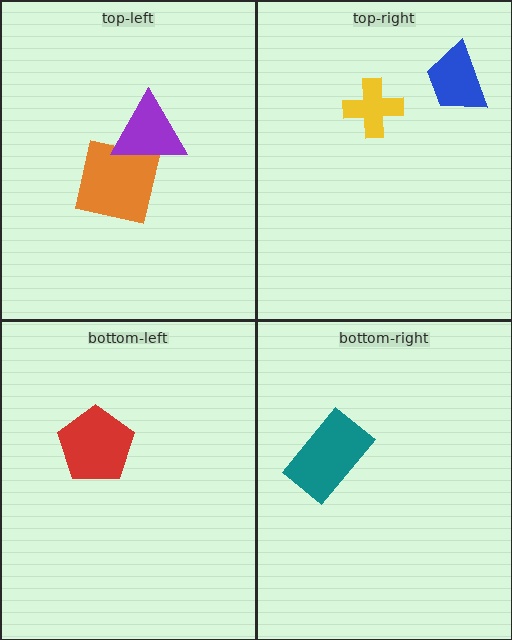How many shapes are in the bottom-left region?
1.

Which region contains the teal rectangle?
The bottom-right region.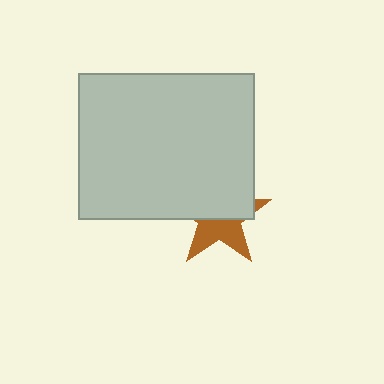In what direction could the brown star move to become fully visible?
The brown star could move down. That would shift it out from behind the light gray rectangle entirely.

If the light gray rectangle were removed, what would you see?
You would see the complete brown star.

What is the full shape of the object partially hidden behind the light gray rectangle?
The partially hidden object is a brown star.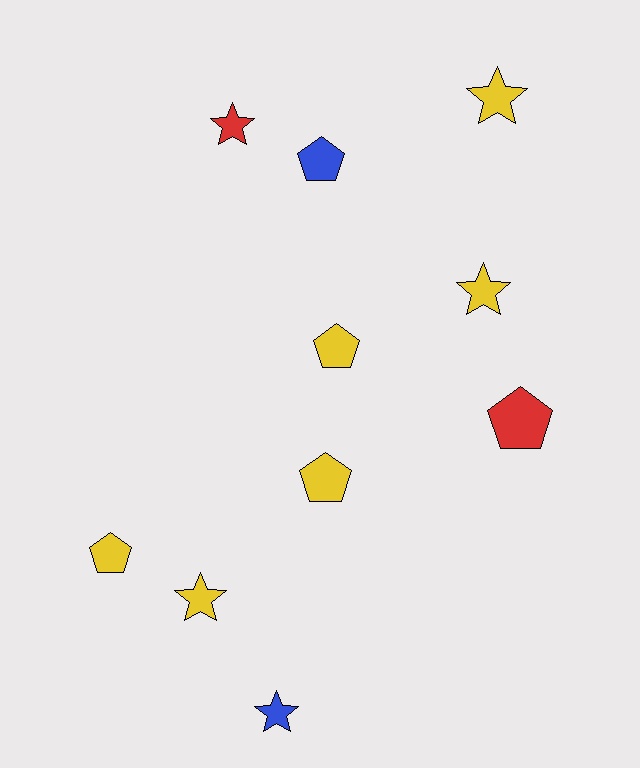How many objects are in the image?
There are 10 objects.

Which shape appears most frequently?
Pentagon, with 5 objects.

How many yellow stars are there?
There are 3 yellow stars.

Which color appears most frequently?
Yellow, with 6 objects.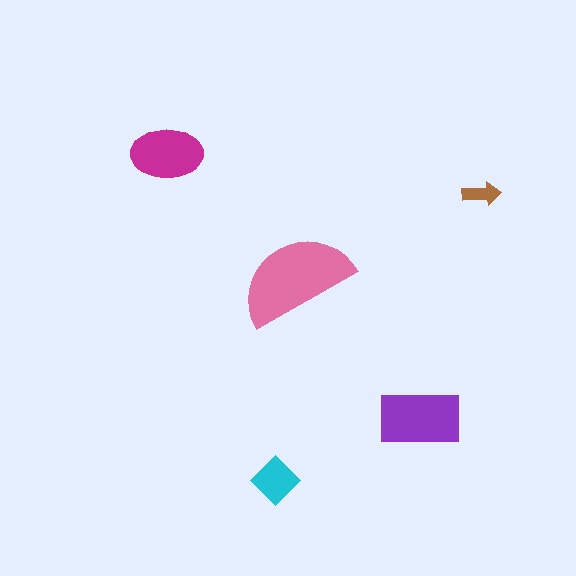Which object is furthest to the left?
The magenta ellipse is leftmost.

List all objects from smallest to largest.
The brown arrow, the cyan diamond, the magenta ellipse, the purple rectangle, the pink semicircle.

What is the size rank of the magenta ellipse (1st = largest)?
3rd.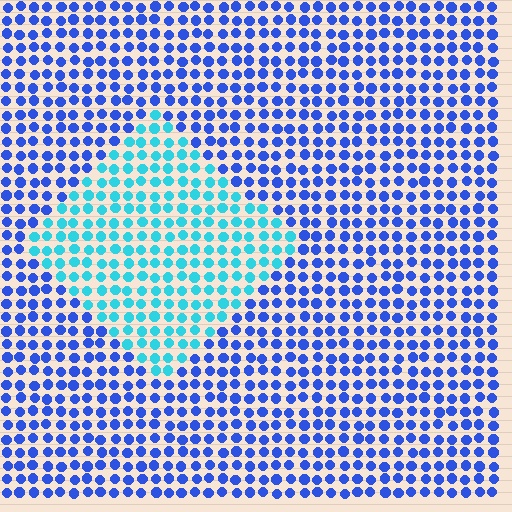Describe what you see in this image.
The image is filled with small blue elements in a uniform arrangement. A diamond-shaped region is visible where the elements are tinted to a slightly different hue, forming a subtle color boundary.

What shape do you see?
I see a diamond.